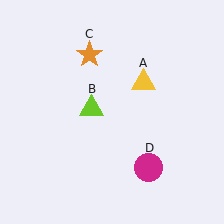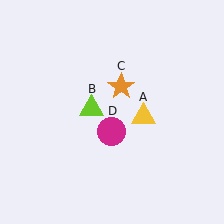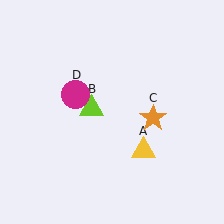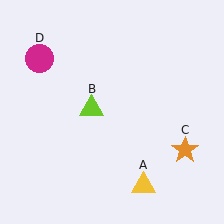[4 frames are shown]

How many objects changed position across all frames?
3 objects changed position: yellow triangle (object A), orange star (object C), magenta circle (object D).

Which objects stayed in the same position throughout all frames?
Lime triangle (object B) remained stationary.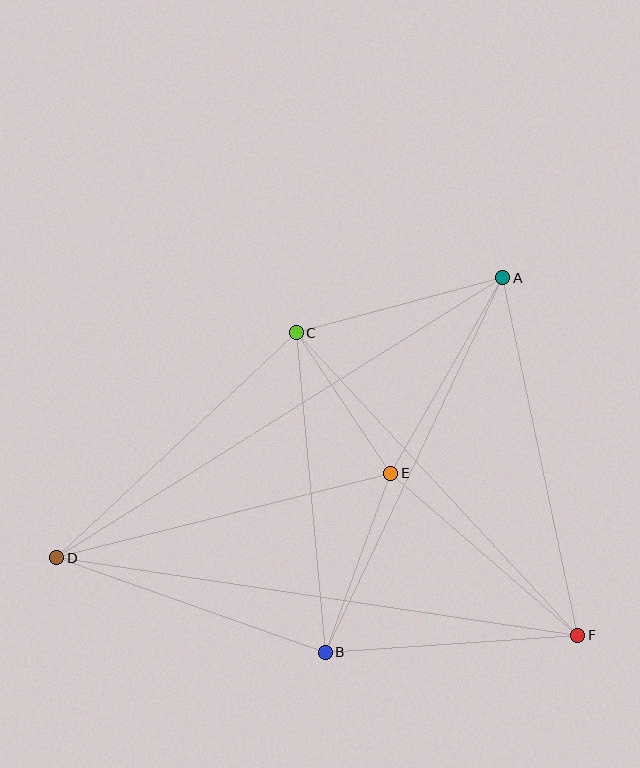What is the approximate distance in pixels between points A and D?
The distance between A and D is approximately 527 pixels.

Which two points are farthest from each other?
Points D and F are farthest from each other.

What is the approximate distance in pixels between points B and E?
The distance between B and E is approximately 191 pixels.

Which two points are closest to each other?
Points C and E are closest to each other.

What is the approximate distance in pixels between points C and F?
The distance between C and F is approximately 413 pixels.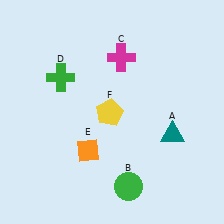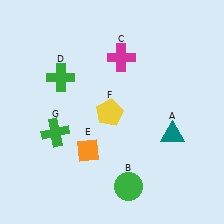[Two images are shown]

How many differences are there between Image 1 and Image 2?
There is 1 difference between the two images.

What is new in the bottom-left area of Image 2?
A green cross (G) was added in the bottom-left area of Image 2.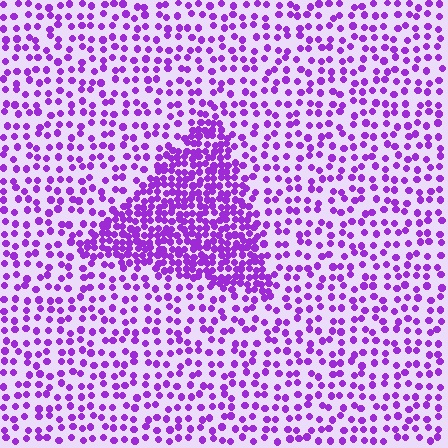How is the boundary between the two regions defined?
The boundary is defined by a change in element density (approximately 2.4x ratio). All elements are the same color, size, and shape.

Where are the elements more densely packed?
The elements are more densely packed inside the triangle boundary.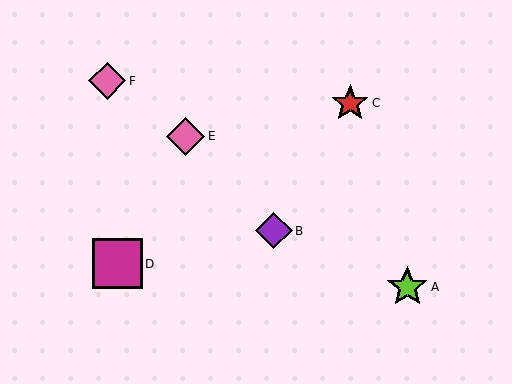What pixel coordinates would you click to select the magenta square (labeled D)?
Click at (118, 264) to select the magenta square D.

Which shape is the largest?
The magenta square (labeled D) is the largest.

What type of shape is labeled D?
Shape D is a magenta square.